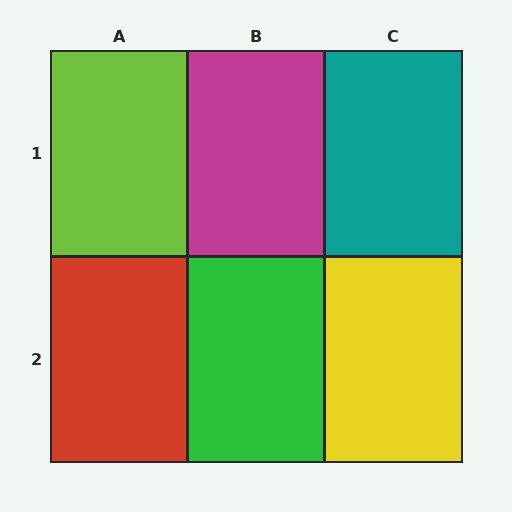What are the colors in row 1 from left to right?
Lime, magenta, teal.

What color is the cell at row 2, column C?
Yellow.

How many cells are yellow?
1 cell is yellow.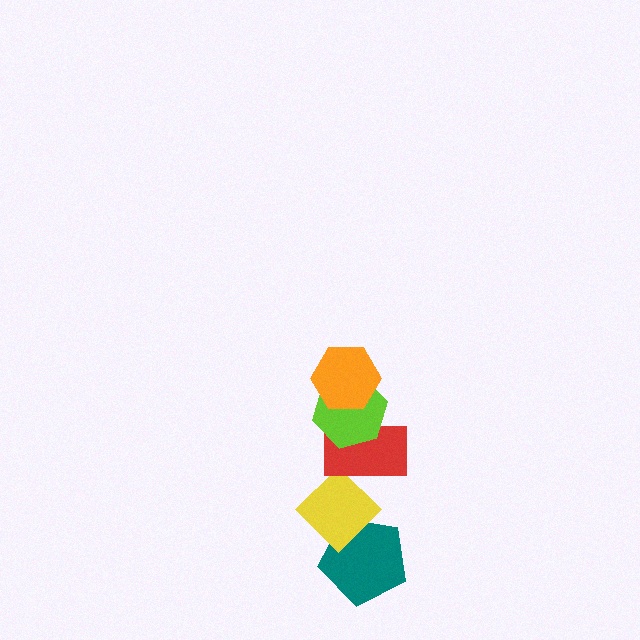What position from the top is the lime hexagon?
The lime hexagon is 2nd from the top.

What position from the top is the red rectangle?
The red rectangle is 3rd from the top.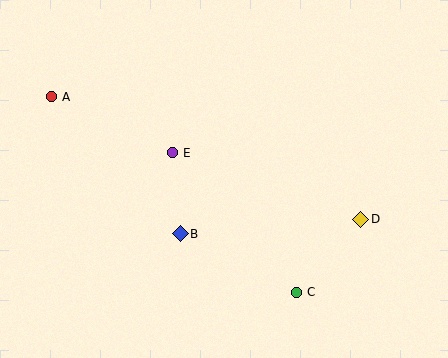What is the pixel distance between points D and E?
The distance between D and E is 199 pixels.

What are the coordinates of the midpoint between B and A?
The midpoint between B and A is at (116, 165).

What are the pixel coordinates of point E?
Point E is at (173, 153).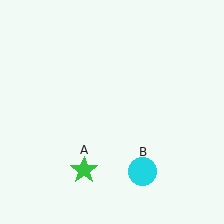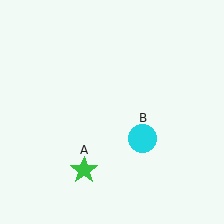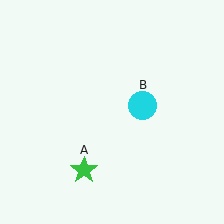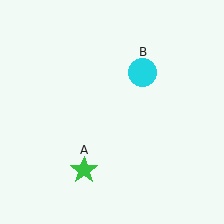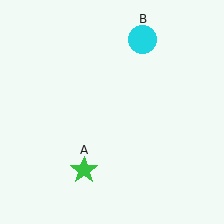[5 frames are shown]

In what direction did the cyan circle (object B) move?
The cyan circle (object B) moved up.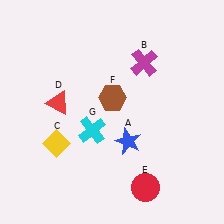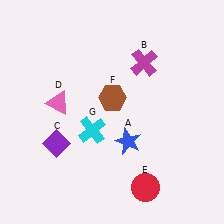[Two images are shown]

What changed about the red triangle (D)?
In Image 1, D is red. In Image 2, it changed to pink.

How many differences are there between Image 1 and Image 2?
There are 2 differences between the two images.